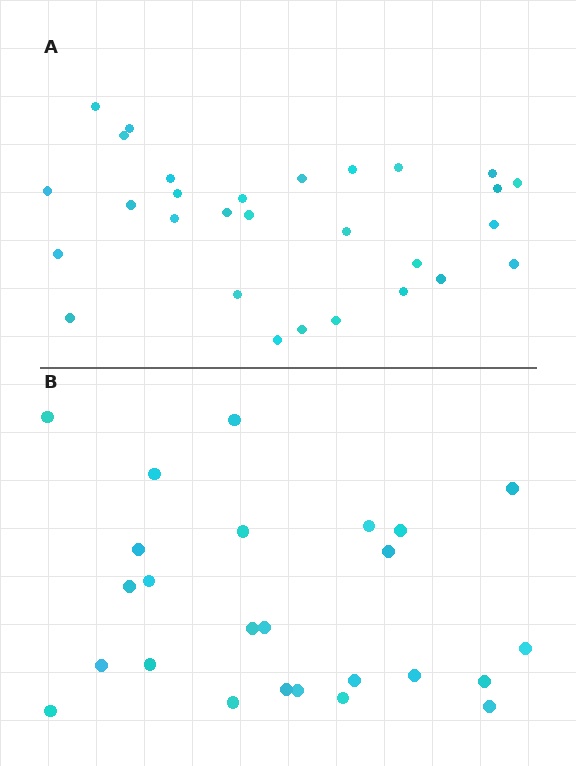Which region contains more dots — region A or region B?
Region A (the top region) has more dots.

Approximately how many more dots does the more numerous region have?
Region A has about 4 more dots than region B.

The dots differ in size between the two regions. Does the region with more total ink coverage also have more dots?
No. Region B has more total ink coverage because its dots are larger, but region A actually contains more individual dots. Total area can be misleading — the number of items is what matters here.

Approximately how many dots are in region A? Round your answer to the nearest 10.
About 30 dots. (The exact count is 29, which rounds to 30.)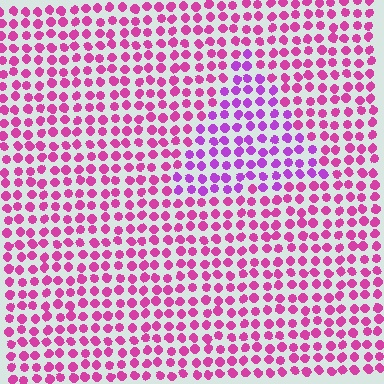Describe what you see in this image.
The image is filled with small magenta elements in a uniform arrangement. A triangle-shaped region is visible where the elements are tinted to a slightly different hue, forming a subtle color boundary.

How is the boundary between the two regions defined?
The boundary is defined purely by a slight shift in hue (about 32 degrees). Spacing, size, and orientation are identical on both sides.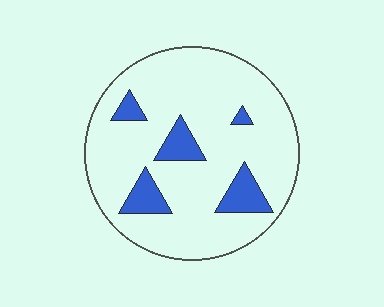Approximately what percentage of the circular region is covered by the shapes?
Approximately 15%.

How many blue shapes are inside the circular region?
5.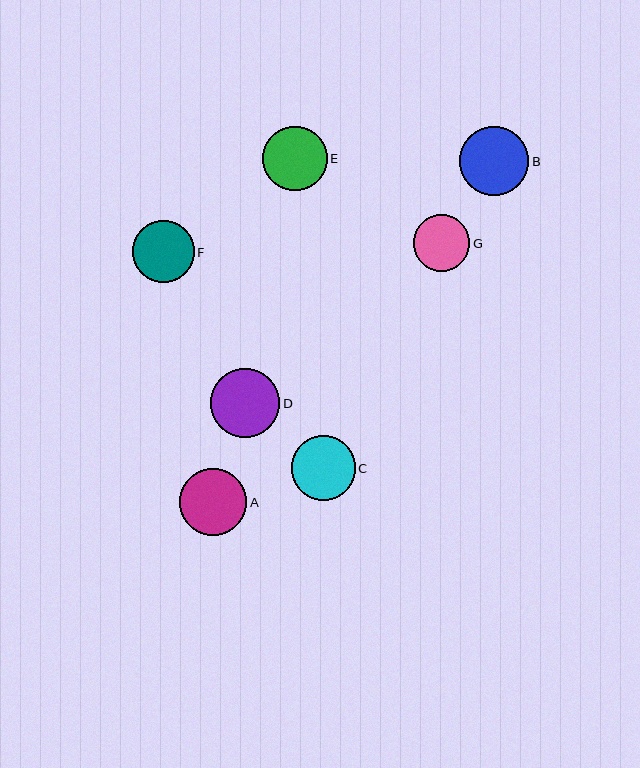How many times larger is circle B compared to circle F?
Circle B is approximately 1.1 times the size of circle F.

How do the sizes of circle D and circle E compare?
Circle D and circle E are approximately the same size.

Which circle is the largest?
Circle D is the largest with a size of approximately 69 pixels.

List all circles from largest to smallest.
From largest to smallest: D, B, A, E, C, F, G.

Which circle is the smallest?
Circle G is the smallest with a size of approximately 57 pixels.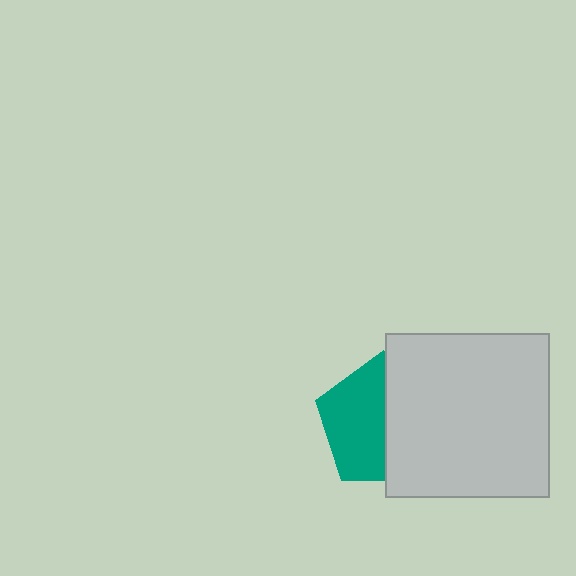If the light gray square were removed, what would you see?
You would see the complete teal pentagon.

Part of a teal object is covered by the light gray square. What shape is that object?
It is a pentagon.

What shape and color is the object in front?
The object in front is a light gray square.